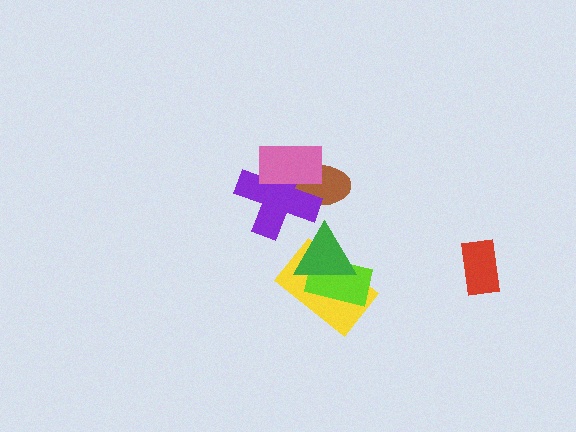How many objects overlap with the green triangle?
2 objects overlap with the green triangle.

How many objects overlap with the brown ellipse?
2 objects overlap with the brown ellipse.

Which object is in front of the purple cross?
The pink rectangle is in front of the purple cross.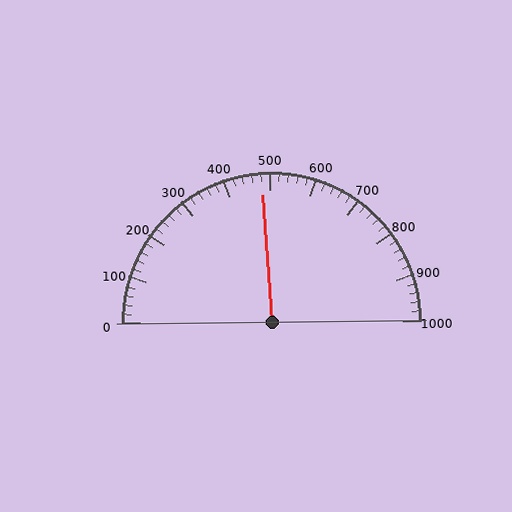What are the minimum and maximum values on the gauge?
The gauge ranges from 0 to 1000.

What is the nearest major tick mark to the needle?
The nearest major tick mark is 500.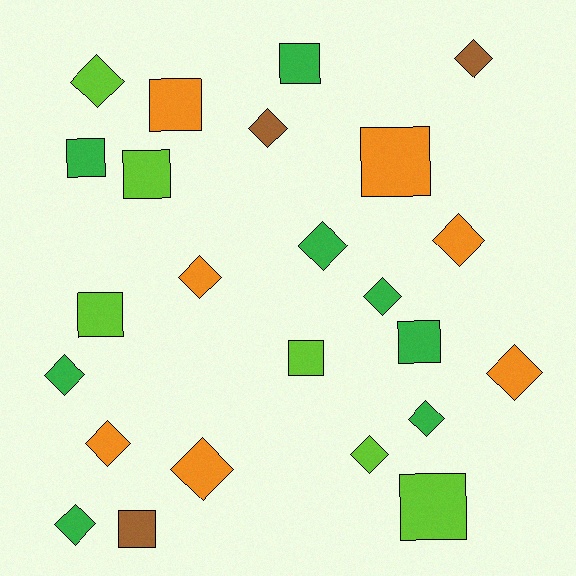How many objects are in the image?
There are 24 objects.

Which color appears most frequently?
Green, with 8 objects.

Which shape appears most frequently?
Diamond, with 14 objects.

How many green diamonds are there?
There are 5 green diamonds.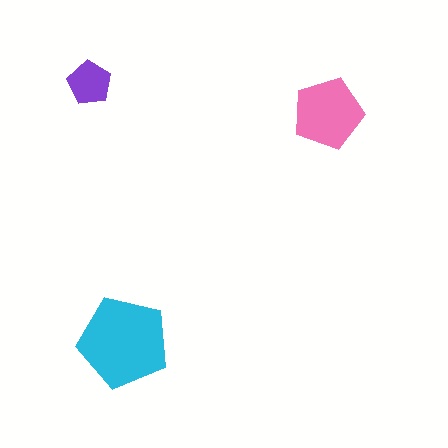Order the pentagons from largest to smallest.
the cyan one, the pink one, the purple one.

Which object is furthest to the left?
The purple pentagon is leftmost.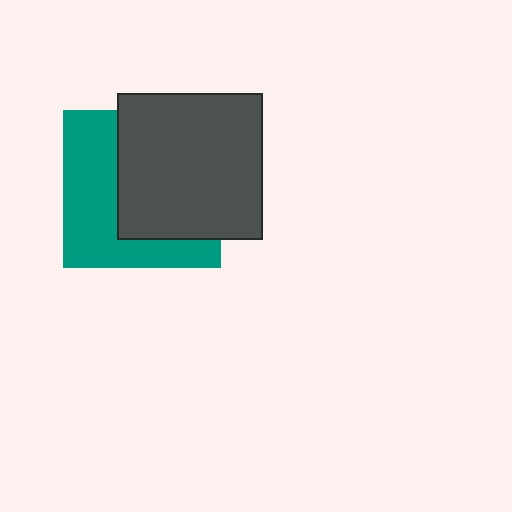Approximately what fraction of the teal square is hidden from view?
Roughly 54% of the teal square is hidden behind the dark gray square.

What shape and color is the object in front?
The object in front is a dark gray square.